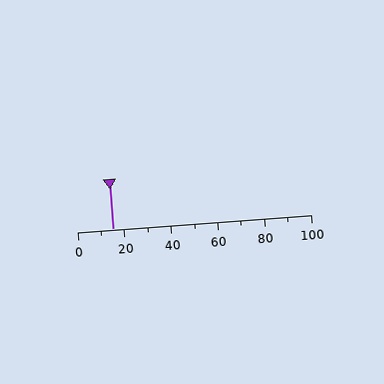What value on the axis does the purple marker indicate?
The marker indicates approximately 15.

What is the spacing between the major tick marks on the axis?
The major ticks are spaced 20 apart.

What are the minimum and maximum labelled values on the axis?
The axis runs from 0 to 100.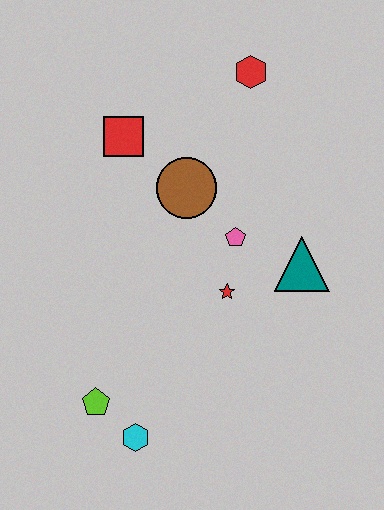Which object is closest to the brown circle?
The pink pentagon is closest to the brown circle.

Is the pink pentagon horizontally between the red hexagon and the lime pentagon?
Yes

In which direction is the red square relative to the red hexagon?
The red square is to the left of the red hexagon.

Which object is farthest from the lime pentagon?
The red hexagon is farthest from the lime pentagon.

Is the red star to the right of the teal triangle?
No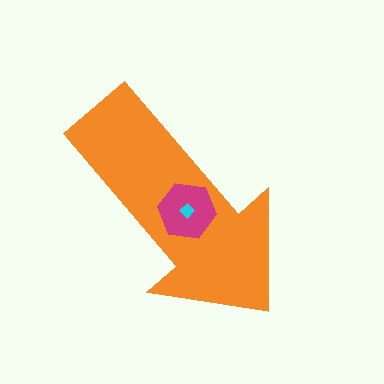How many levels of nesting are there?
3.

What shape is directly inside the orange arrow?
The magenta hexagon.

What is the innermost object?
The cyan diamond.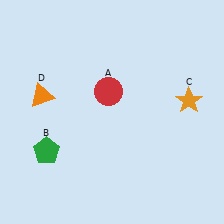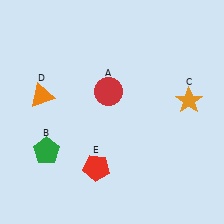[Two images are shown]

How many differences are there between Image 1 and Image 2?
There is 1 difference between the two images.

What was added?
A red pentagon (E) was added in Image 2.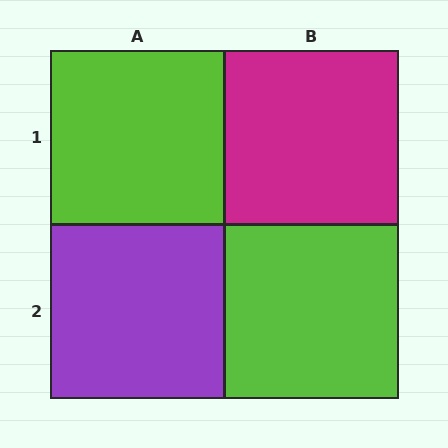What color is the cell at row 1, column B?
Magenta.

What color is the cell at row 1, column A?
Lime.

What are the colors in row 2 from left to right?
Purple, lime.